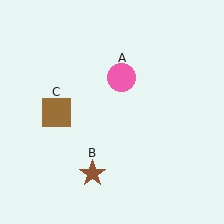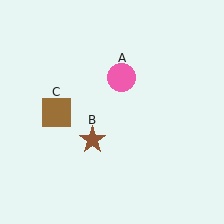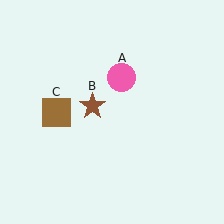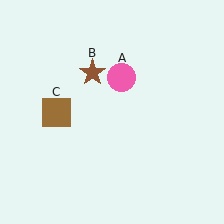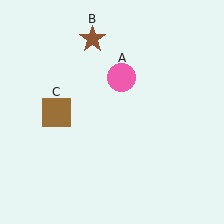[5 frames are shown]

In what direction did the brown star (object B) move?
The brown star (object B) moved up.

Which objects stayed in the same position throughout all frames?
Pink circle (object A) and brown square (object C) remained stationary.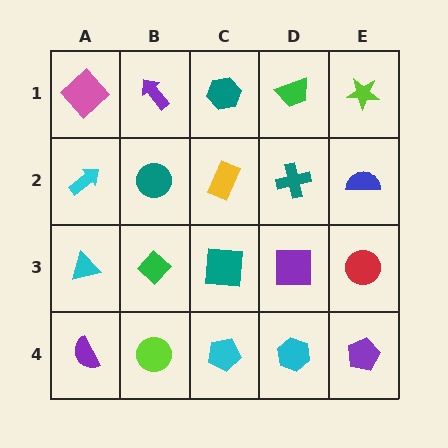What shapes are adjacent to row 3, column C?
A yellow rectangle (row 2, column C), a cyan pentagon (row 4, column C), a green diamond (row 3, column B), a purple square (row 3, column D).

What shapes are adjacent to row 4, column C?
A teal square (row 3, column C), a lime circle (row 4, column B), a cyan hexagon (row 4, column D).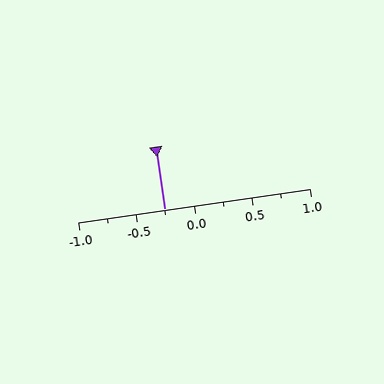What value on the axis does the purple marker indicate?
The marker indicates approximately -0.25.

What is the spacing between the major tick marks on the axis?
The major ticks are spaced 0.5 apart.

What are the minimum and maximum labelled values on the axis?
The axis runs from -1.0 to 1.0.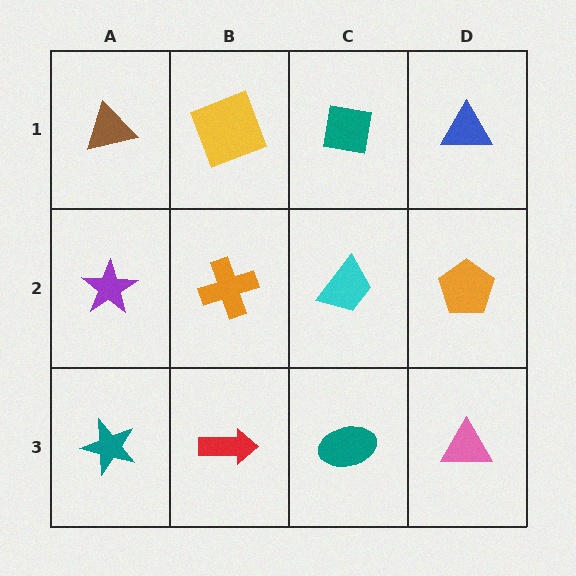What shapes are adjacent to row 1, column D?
An orange pentagon (row 2, column D), a teal square (row 1, column C).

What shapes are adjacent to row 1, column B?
An orange cross (row 2, column B), a brown triangle (row 1, column A), a teal square (row 1, column C).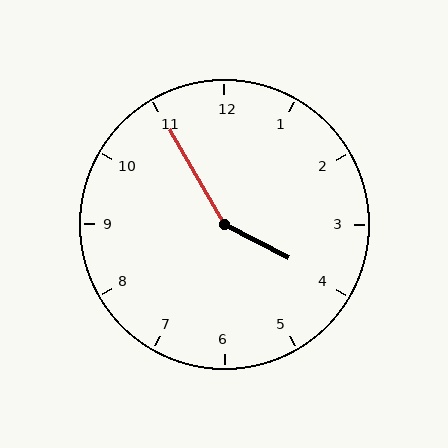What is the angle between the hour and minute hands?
Approximately 148 degrees.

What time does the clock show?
3:55.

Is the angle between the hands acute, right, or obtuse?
It is obtuse.